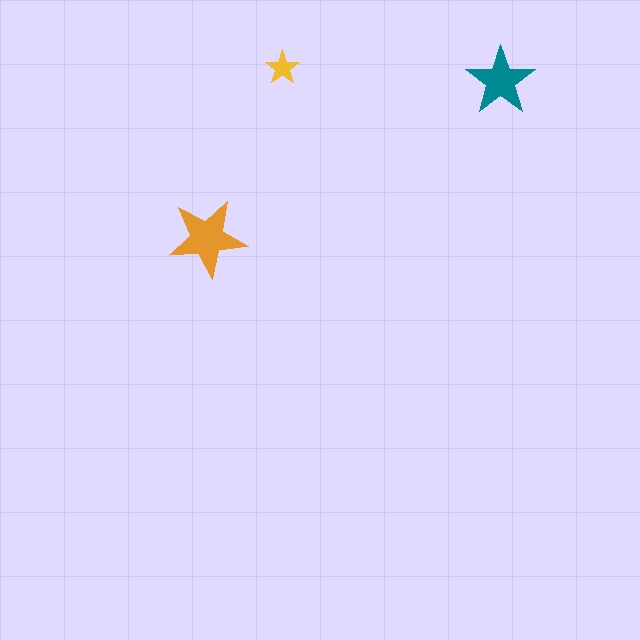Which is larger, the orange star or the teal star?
The orange one.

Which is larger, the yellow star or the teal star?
The teal one.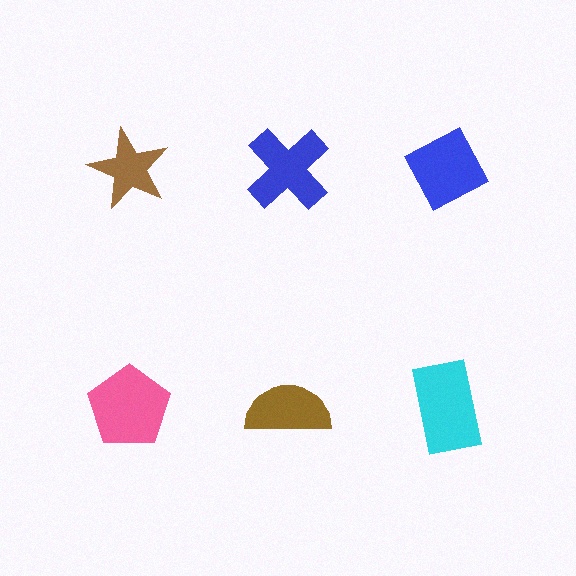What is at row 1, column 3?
A blue diamond.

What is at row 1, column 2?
A blue cross.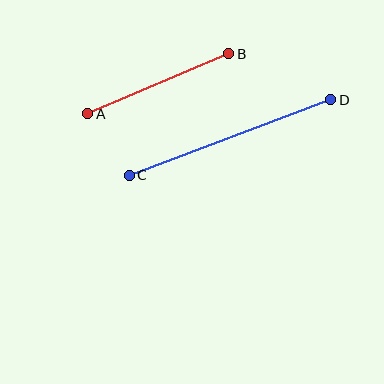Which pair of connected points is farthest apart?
Points C and D are farthest apart.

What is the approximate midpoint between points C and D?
The midpoint is at approximately (230, 138) pixels.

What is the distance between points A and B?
The distance is approximately 153 pixels.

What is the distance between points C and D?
The distance is approximately 215 pixels.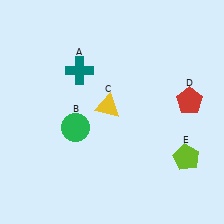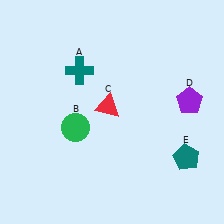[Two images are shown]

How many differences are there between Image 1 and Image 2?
There are 3 differences between the two images.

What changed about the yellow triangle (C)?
In Image 1, C is yellow. In Image 2, it changed to red.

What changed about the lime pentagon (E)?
In Image 1, E is lime. In Image 2, it changed to teal.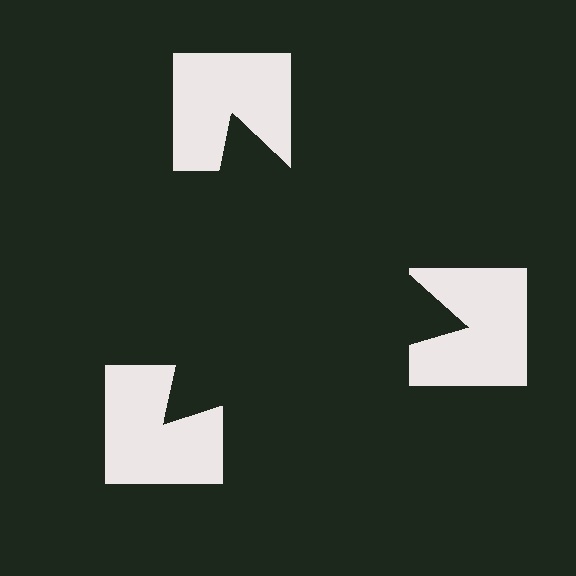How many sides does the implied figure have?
3 sides.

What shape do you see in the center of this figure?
An illusory triangle — its edges are inferred from the aligned wedge cuts in the notched squares, not physically drawn.